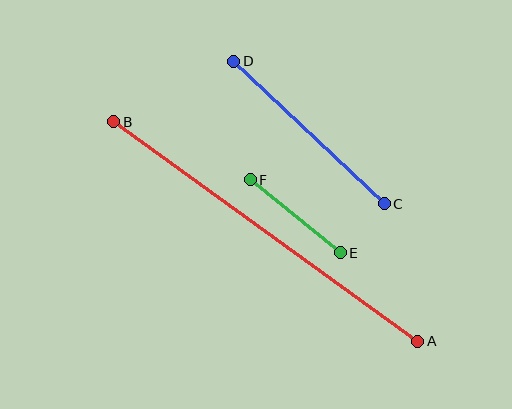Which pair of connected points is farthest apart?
Points A and B are farthest apart.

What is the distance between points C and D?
The distance is approximately 208 pixels.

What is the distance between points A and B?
The distance is approximately 375 pixels.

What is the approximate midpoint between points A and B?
The midpoint is at approximately (266, 232) pixels.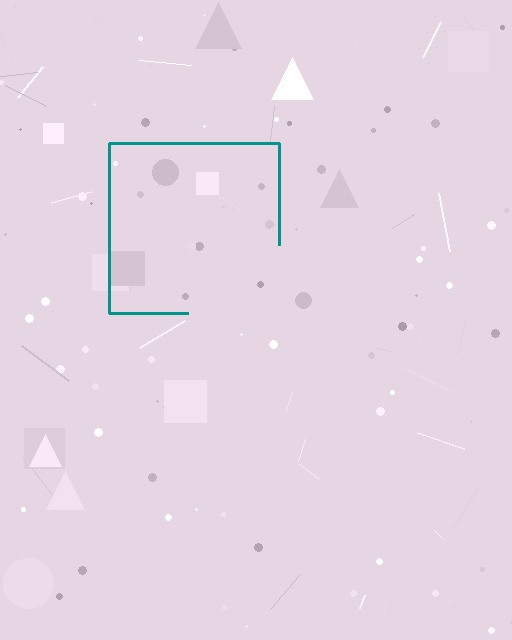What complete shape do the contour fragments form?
The contour fragments form a square.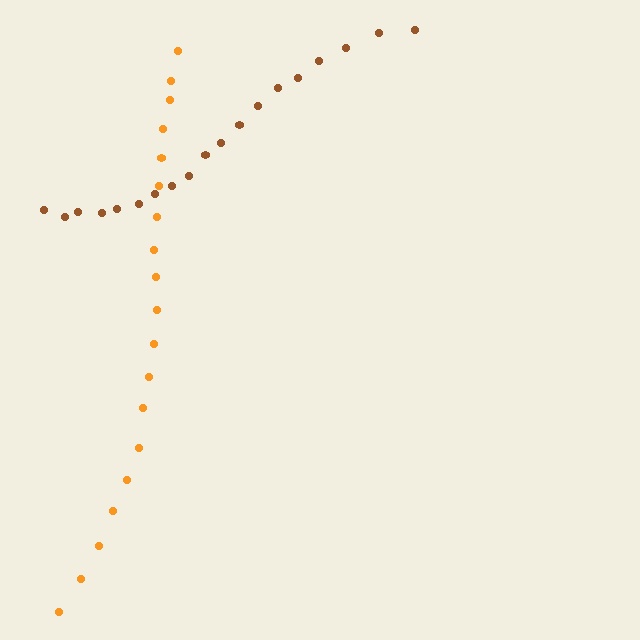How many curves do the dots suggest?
There are 2 distinct paths.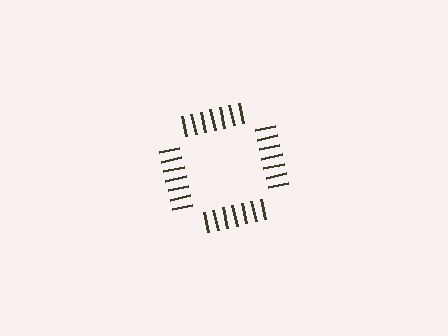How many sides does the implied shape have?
4 sides — the line-ends trace a square.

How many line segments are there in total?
28 — 7 along each of the 4 edges.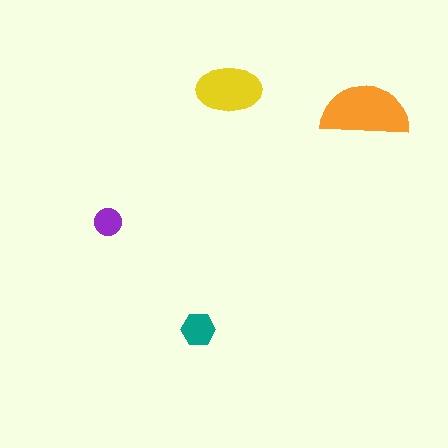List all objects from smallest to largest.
The purple circle, the teal hexagon, the yellow ellipse, the orange semicircle.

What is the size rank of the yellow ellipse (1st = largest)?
2nd.